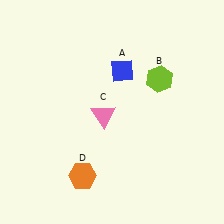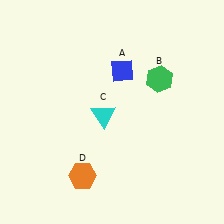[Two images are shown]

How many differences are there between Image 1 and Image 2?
There are 2 differences between the two images.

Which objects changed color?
B changed from lime to green. C changed from pink to cyan.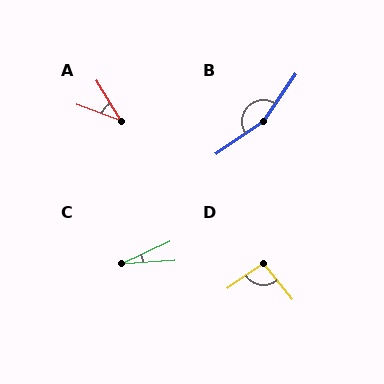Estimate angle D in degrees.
Approximately 94 degrees.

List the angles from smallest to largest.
C (21°), A (38°), D (94°), B (159°).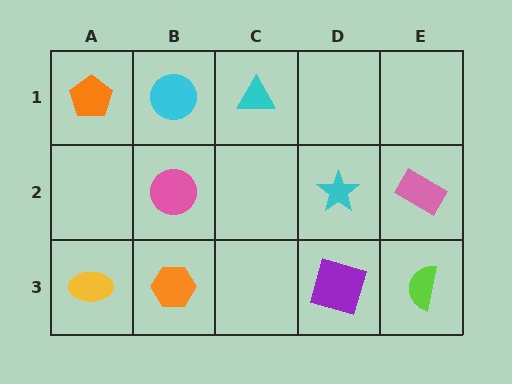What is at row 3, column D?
A purple square.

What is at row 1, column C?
A cyan triangle.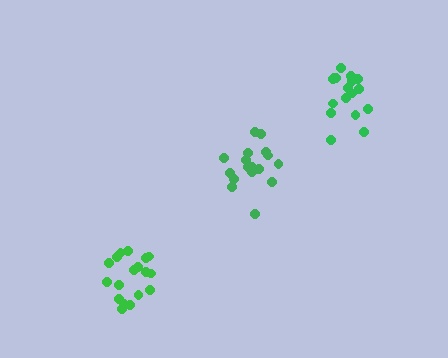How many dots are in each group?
Group 1: 17 dots, Group 2: 18 dots, Group 3: 18 dots (53 total).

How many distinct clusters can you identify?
There are 3 distinct clusters.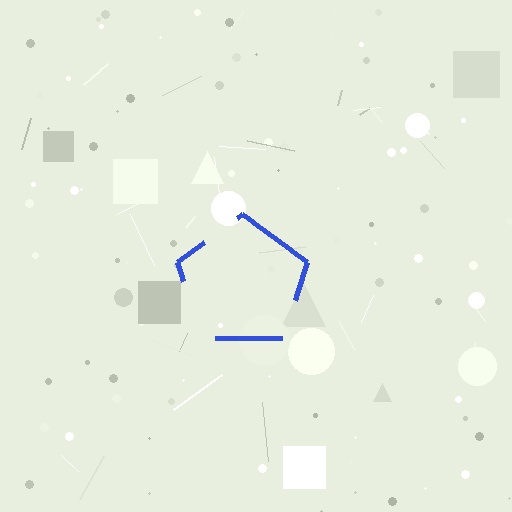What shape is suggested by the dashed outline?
The dashed outline suggests a pentagon.